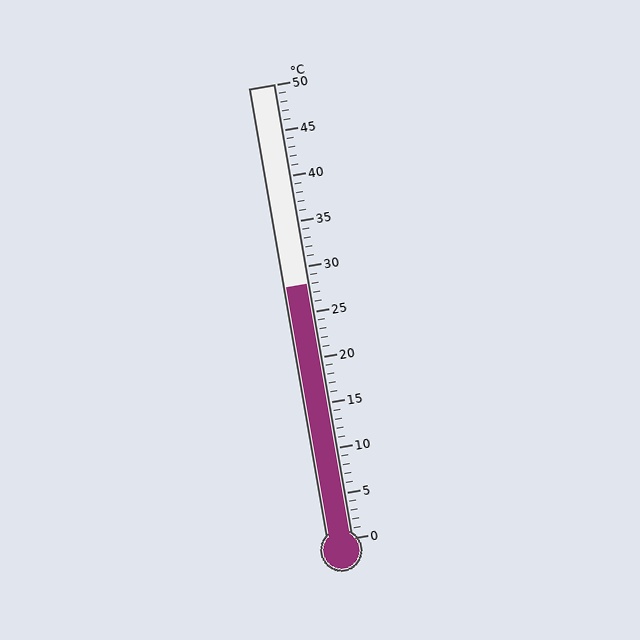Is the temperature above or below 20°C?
The temperature is above 20°C.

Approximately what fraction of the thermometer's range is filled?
The thermometer is filled to approximately 55% of its range.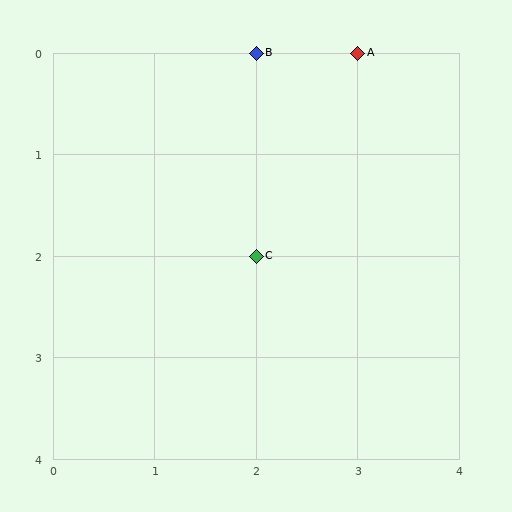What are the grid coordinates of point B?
Point B is at grid coordinates (2, 0).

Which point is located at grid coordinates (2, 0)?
Point B is at (2, 0).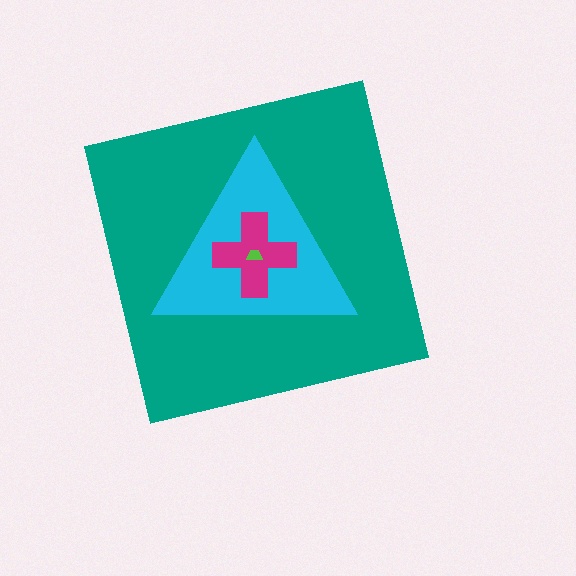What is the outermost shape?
The teal square.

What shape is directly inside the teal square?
The cyan triangle.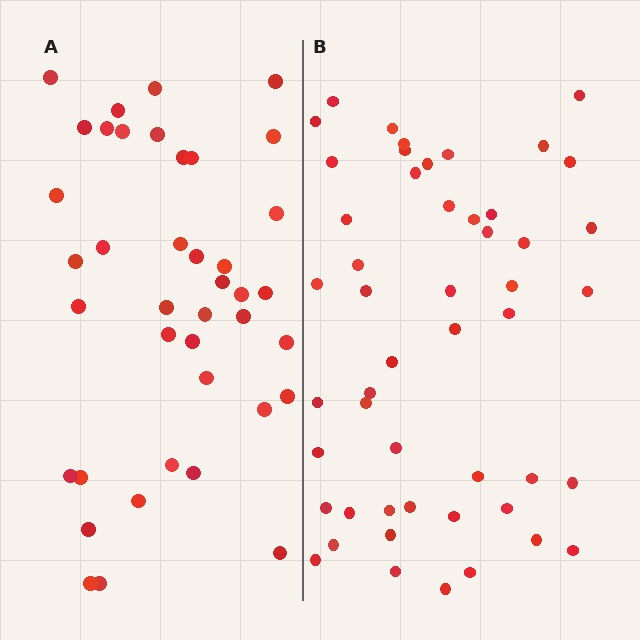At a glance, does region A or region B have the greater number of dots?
Region B (the right region) has more dots.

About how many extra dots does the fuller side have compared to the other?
Region B has roughly 10 or so more dots than region A.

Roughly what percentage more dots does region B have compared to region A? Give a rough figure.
About 25% more.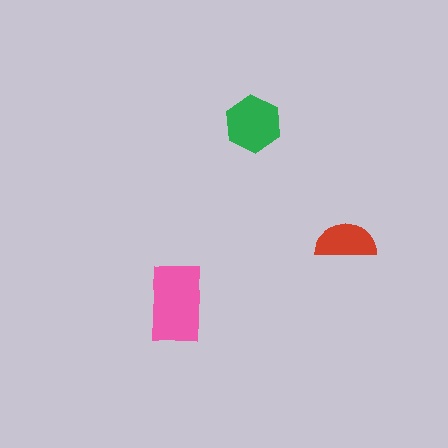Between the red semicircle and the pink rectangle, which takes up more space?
The pink rectangle.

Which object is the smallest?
The red semicircle.